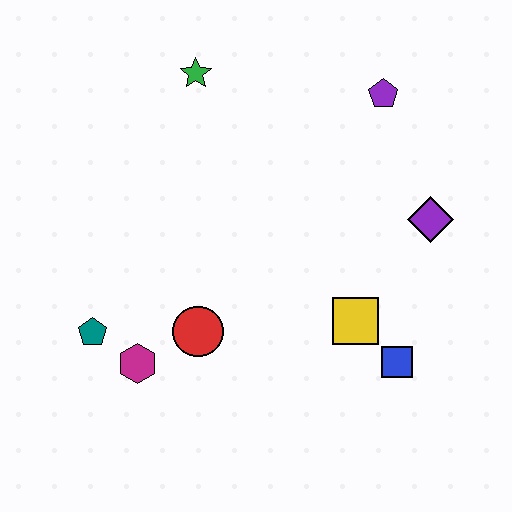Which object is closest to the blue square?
The yellow square is closest to the blue square.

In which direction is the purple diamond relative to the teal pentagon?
The purple diamond is to the right of the teal pentagon.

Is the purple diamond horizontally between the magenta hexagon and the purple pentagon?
No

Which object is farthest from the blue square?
The green star is farthest from the blue square.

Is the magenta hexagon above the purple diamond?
No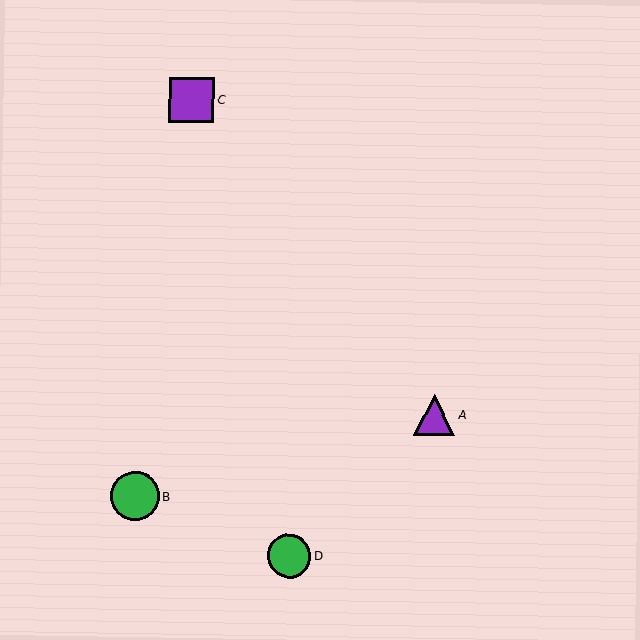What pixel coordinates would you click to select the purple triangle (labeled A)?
Click at (434, 415) to select the purple triangle A.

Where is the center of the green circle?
The center of the green circle is at (289, 556).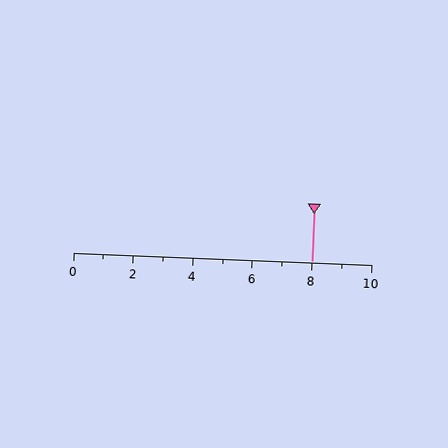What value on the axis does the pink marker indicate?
The marker indicates approximately 8.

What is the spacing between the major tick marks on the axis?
The major ticks are spaced 2 apart.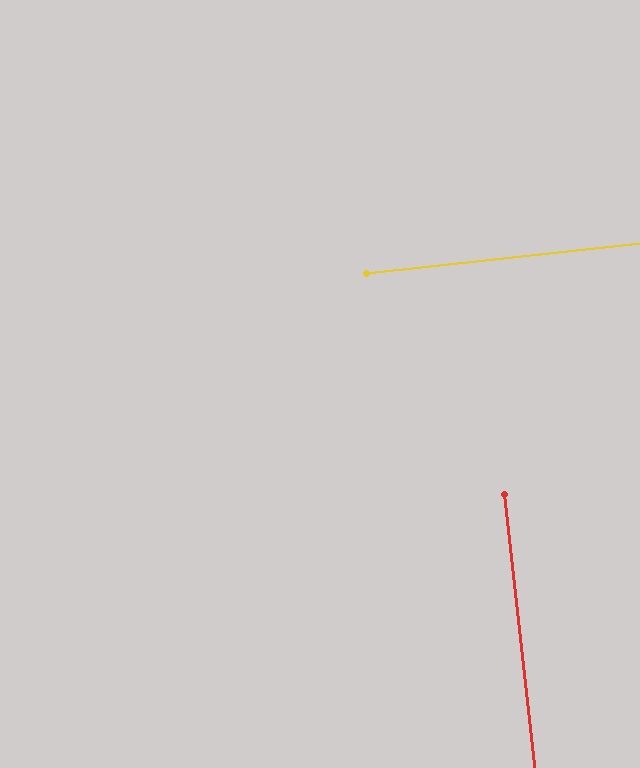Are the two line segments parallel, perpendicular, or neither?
Perpendicular — they meet at approximately 90°.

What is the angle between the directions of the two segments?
Approximately 90 degrees.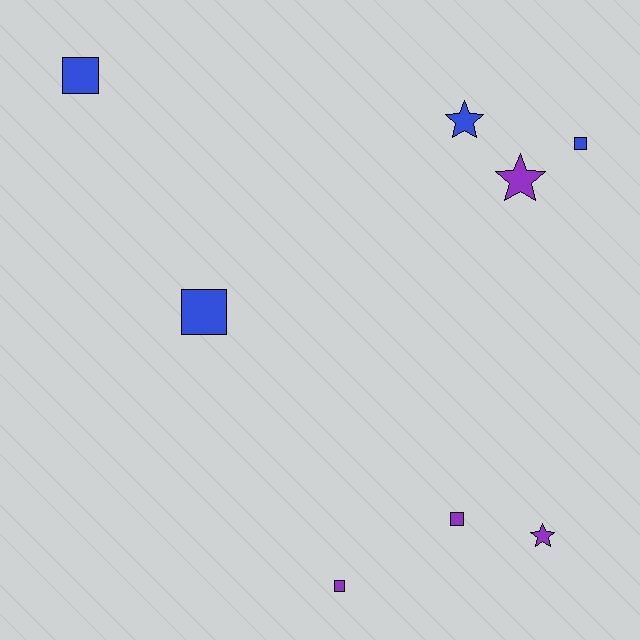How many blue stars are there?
There is 1 blue star.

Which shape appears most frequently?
Square, with 5 objects.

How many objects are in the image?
There are 8 objects.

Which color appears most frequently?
Purple, with 4 objects.